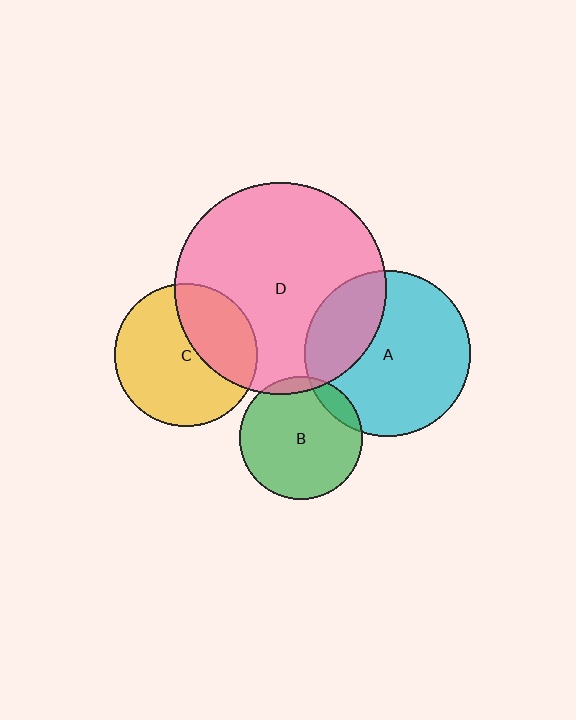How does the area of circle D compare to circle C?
Approximately 2.2 times.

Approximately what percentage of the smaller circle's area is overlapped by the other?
Approximately 30%.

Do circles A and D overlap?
Yes.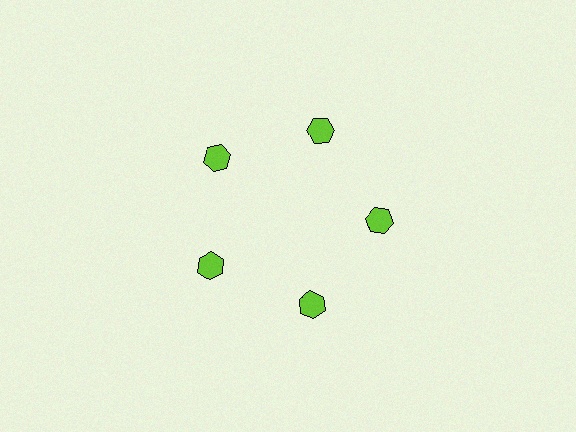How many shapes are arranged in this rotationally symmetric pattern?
There are 5 shapes, arranged in 5 groups of 1.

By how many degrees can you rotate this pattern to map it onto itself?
The pattern maps onto itself every 72 degrees of rotation.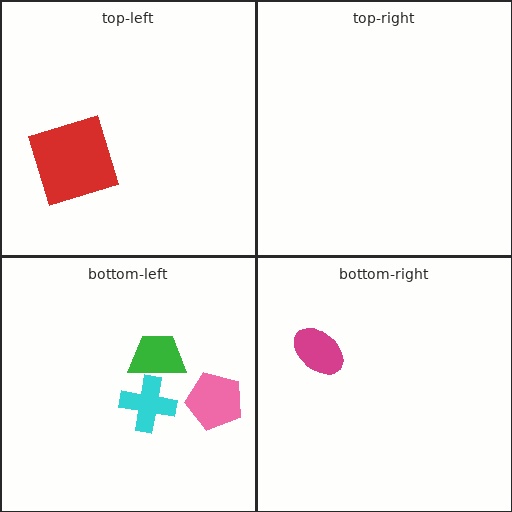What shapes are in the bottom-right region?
The magenta ellipse.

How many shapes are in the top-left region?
1.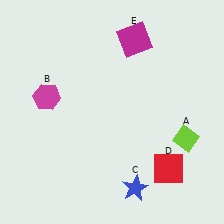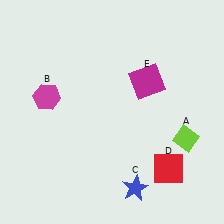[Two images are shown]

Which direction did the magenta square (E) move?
The magenta square (E) moved down.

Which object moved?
The magenta square (E) moved down.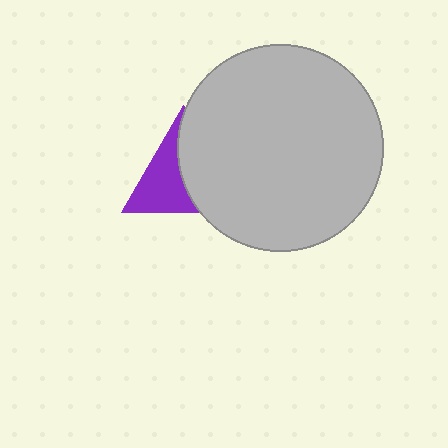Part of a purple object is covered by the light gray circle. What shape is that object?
It is a triangle.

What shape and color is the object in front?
The object in front is a light gray circle.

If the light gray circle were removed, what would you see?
You would see the complete purple triangle.